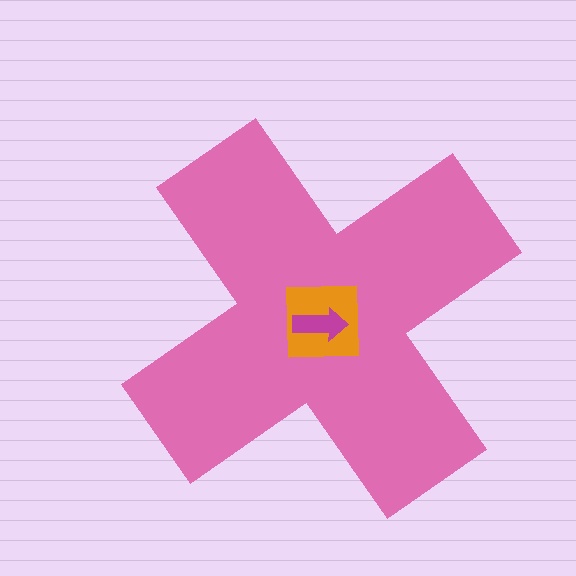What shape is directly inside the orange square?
The magenta arrow.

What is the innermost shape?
The magenta arrow.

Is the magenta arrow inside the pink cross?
Yes.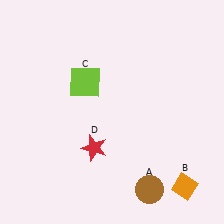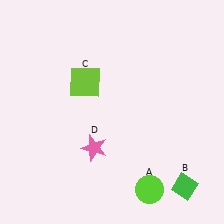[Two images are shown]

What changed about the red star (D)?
In Image 1, D is red. In Image 2, it changed to pink.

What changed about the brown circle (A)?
In Image 1, A is brown. In Image 2, it changed to lime.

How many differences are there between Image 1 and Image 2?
There are 3 differences between the two images.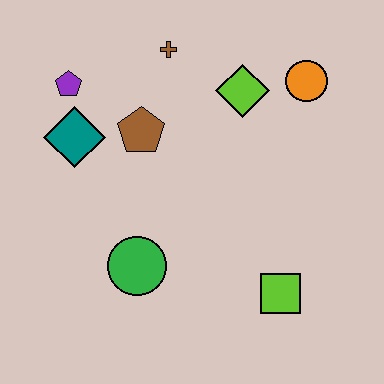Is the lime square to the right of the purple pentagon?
Yes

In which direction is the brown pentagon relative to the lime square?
The brown pentagon is above the lime square.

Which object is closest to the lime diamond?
The orange circle is closest to the lime diamond.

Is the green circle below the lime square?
No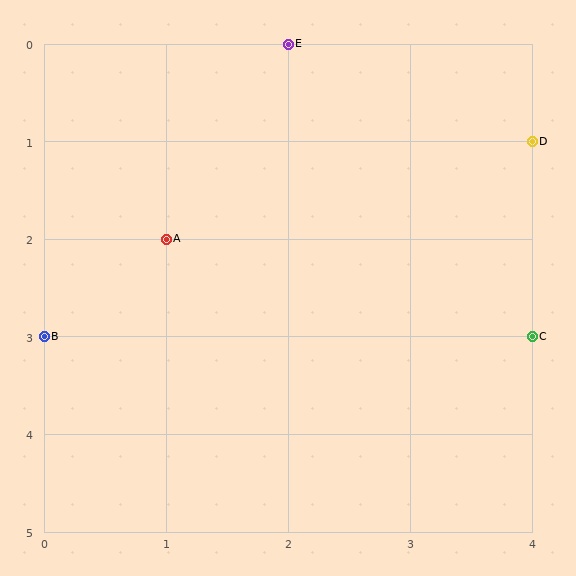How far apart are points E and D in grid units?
Points E and D are 2 columns and 1 row apart (about 2.2 grid units diagonally).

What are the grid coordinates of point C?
Point C is at grid coordinates (4, 3).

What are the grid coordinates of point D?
Point D is at grid coordinates (4, 1).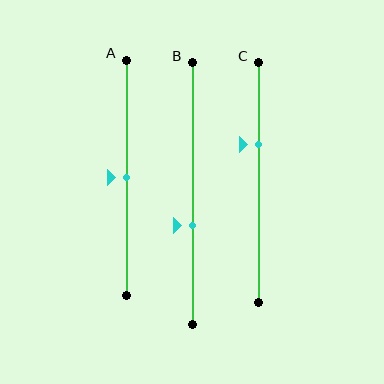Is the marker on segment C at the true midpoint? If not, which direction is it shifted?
No, the marker on segment C is shifted upward by about 16% of the segment length.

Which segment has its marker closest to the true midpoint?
Segment A has its marker closest to the true midpoint.